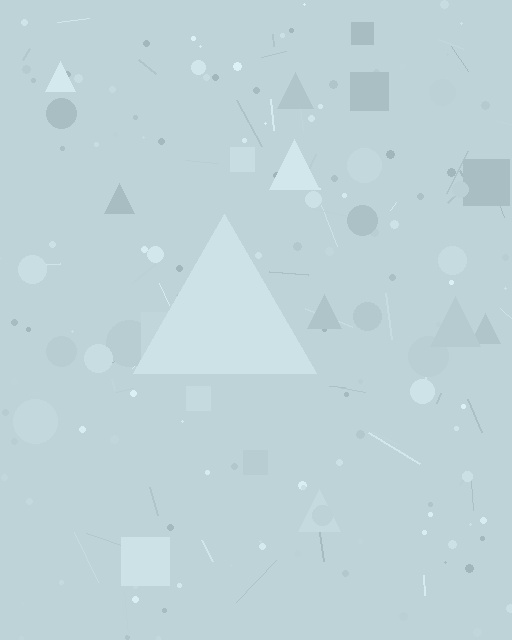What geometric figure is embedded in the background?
A triangle is embedded in the background.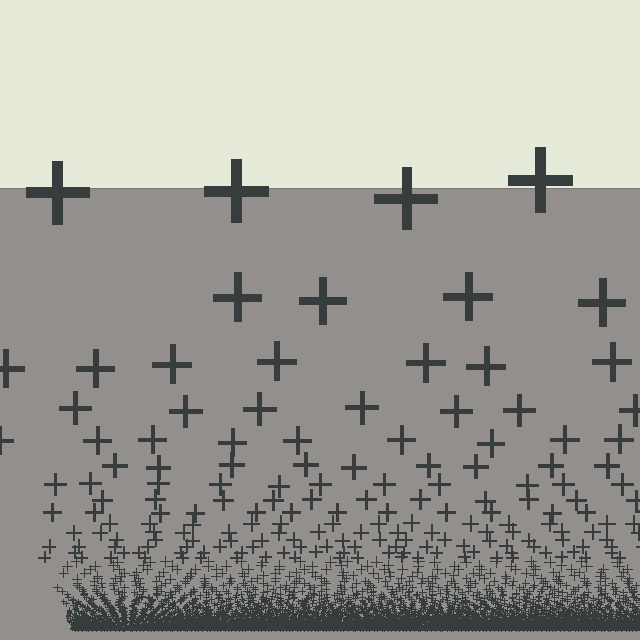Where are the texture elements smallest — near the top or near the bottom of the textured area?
Near the bottom.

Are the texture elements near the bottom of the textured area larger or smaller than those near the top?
Smaller. The gradient is inverted — elements near the bottom are smaller and denser.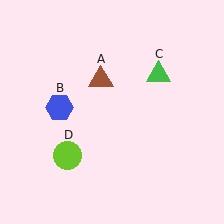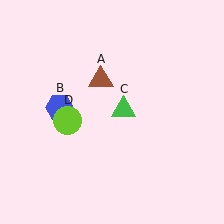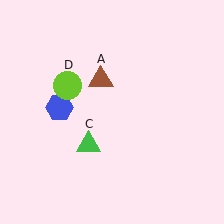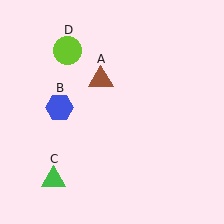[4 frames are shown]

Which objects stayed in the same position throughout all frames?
Brown triangle (object A) and blue hexagon (object B) remained stationary.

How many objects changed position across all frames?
2 objects changed position: green triangle (object C), lime circle (object D).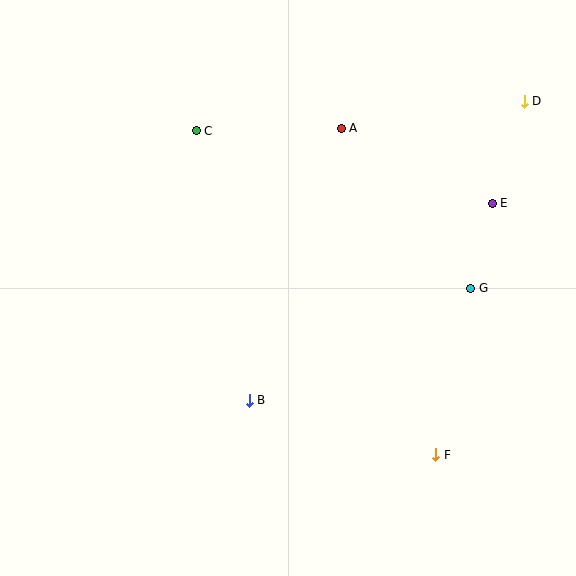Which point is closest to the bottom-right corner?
Point F is closest to the bottom-right corner.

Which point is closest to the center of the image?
Point B at (249, 400) is closest to the center.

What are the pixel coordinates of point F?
Point F is at (436, 455).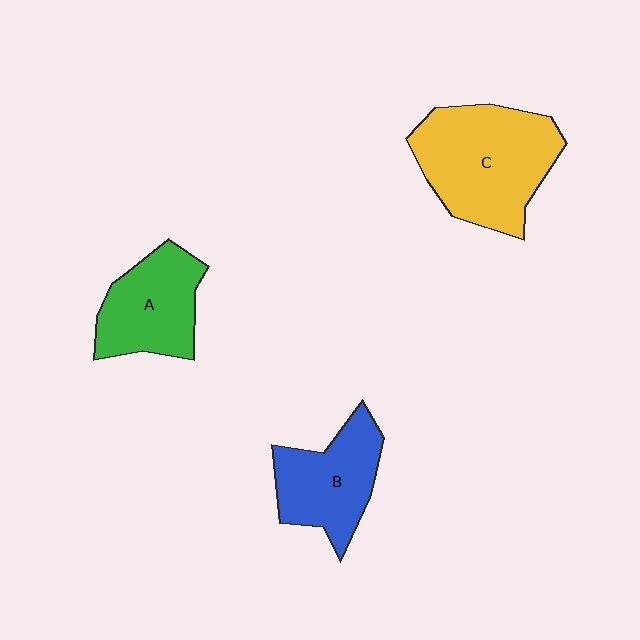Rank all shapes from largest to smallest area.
From largest to smallest: C (yellow), B (blue), A (green).